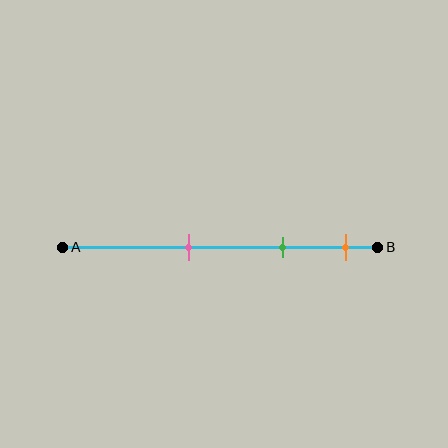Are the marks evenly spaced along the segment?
Yes, the marks are approximately evenly spaced.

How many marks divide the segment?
There are 3 marks dividing the segment.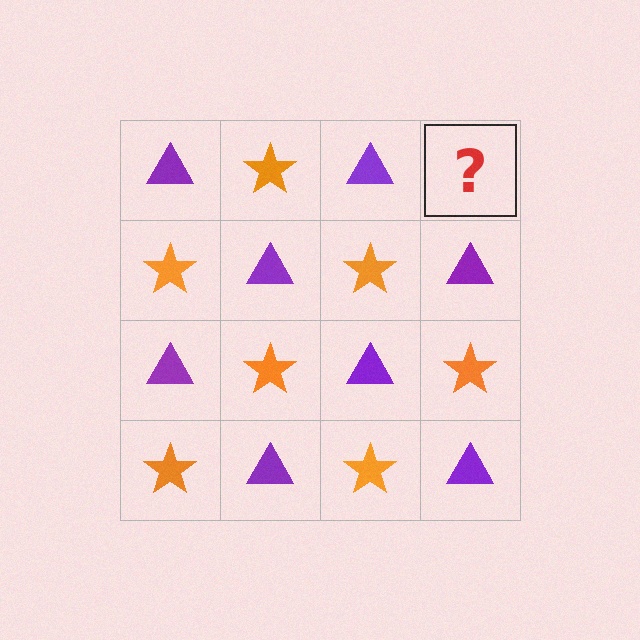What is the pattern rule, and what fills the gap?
The rule is that it alternates purple triangle and orange star in a checkerboard pattern. The gap should be filled with an orange star.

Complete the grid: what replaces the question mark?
The question mark should be replaced with an orange star.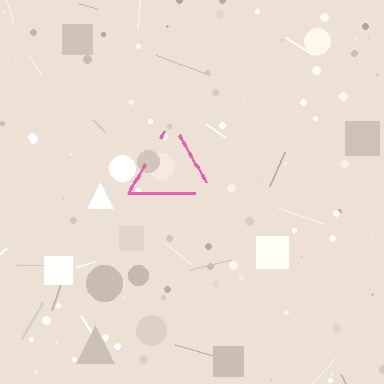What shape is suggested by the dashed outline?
The dashed outline suggests a triangle.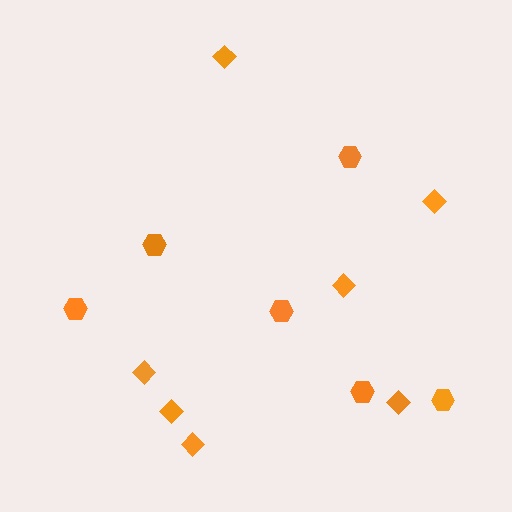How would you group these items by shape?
There are 2 groups: one group of hexagons (6) and one group of diamonds (7).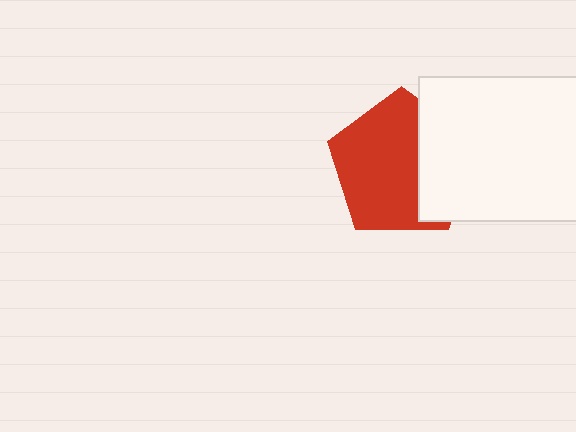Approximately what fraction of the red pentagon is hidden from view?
Roughly 34% of the red pentagon is hidden behind the white rectangle.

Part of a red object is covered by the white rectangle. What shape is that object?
It is a pentagon.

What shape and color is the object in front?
The object in front is a white rectangle.